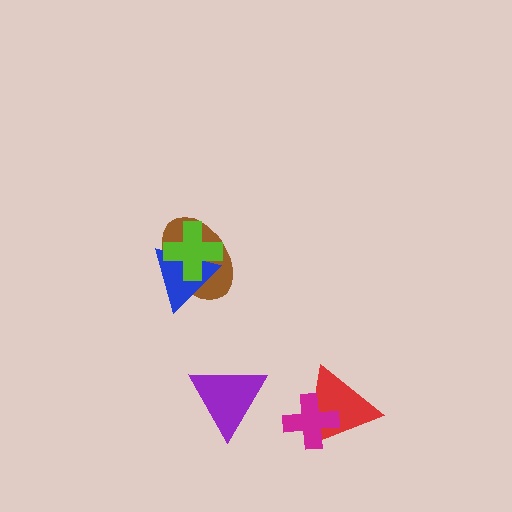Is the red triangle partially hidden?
Yes, it is partially covered by another shape.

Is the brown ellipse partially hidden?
Yes, it is partially covered by another shape.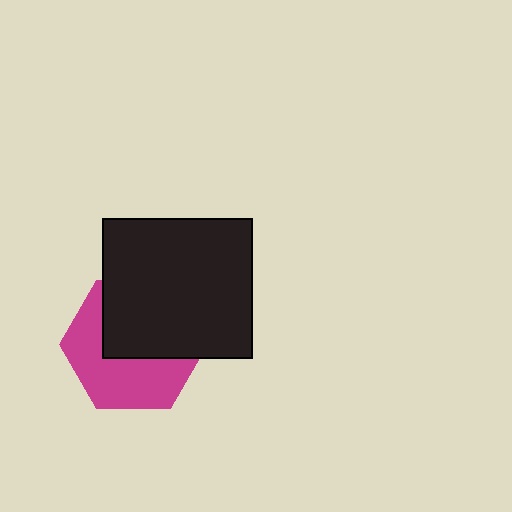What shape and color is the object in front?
The object in front is a black rectangle.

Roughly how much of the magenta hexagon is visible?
About half of it is visible (roughly 50%).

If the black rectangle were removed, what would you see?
You would see the complete magenta hexagon.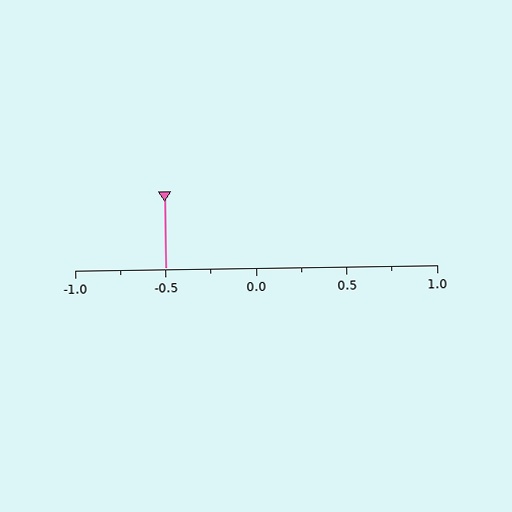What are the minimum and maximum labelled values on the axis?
The axis runs from -1.0 to 1.0.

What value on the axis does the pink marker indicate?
The marker indicates approximately -0.5.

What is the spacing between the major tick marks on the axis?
The major ticks are spaced 0.5 apart.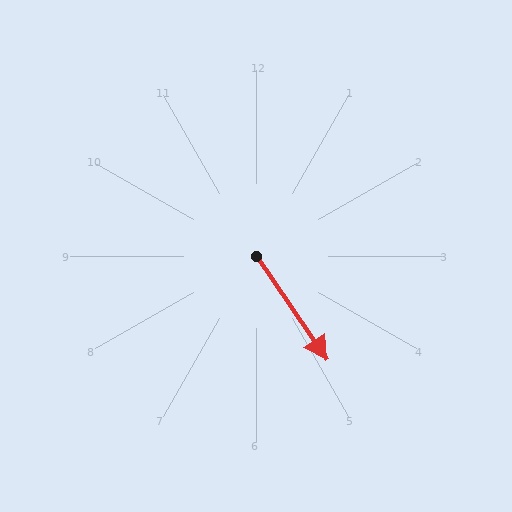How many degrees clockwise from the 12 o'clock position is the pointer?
Approximately 146 degrees.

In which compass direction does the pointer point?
Southeast.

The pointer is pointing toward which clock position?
Roughly 5 o'clock.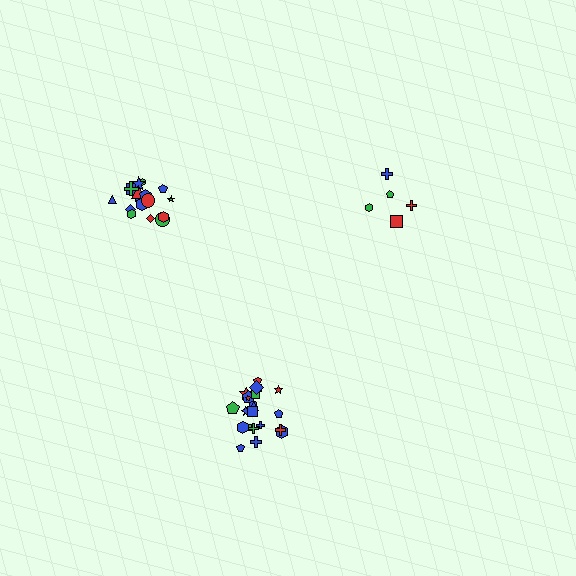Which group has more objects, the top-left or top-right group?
The top-left group.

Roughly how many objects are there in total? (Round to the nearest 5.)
Roughly 45 objects in total.